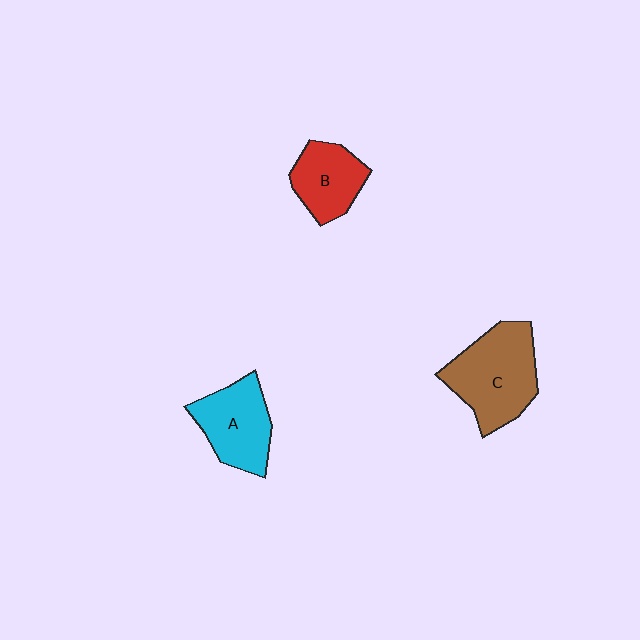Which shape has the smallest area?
Shape B (red).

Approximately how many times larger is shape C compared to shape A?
Approximately 1.3 times.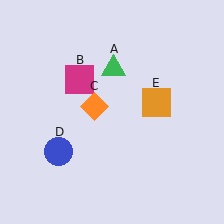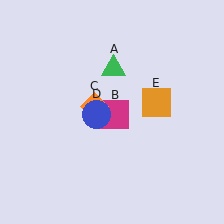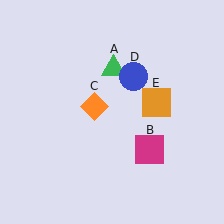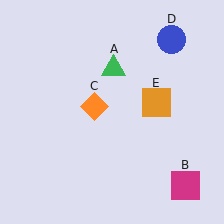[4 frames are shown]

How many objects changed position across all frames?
2 objects changed position: magenta square (object B), blue circle (object D).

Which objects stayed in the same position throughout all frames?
Green triangle (object A) and orange diamond (object C) and orange square (object E) remained stationary.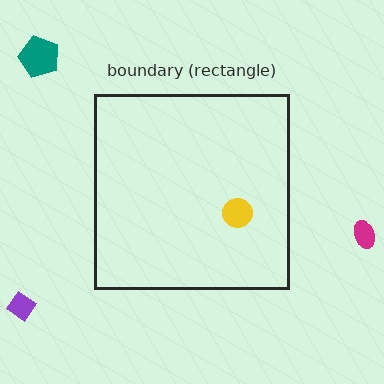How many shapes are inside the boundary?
1 inside, 3 outside.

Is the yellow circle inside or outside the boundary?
Inside.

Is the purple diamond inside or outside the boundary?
Outside.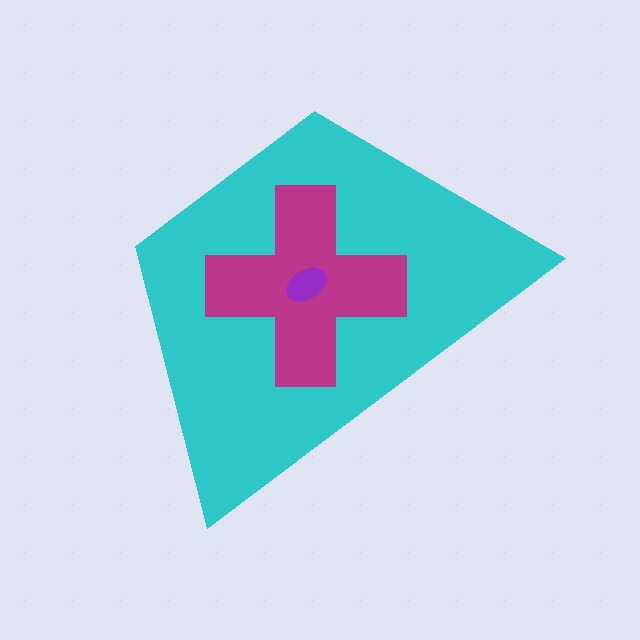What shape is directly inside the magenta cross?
The purple ellipse.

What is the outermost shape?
The cyan trapezoid.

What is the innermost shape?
The purple ellipse.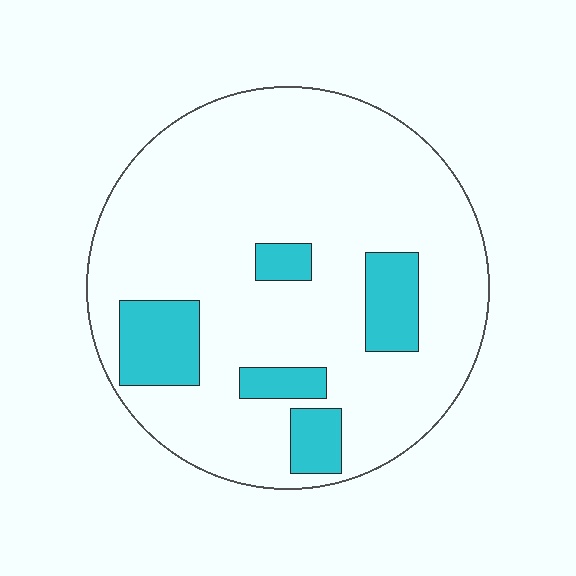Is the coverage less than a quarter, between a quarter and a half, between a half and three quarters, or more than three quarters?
Less than a quarter.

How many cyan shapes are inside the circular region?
5.